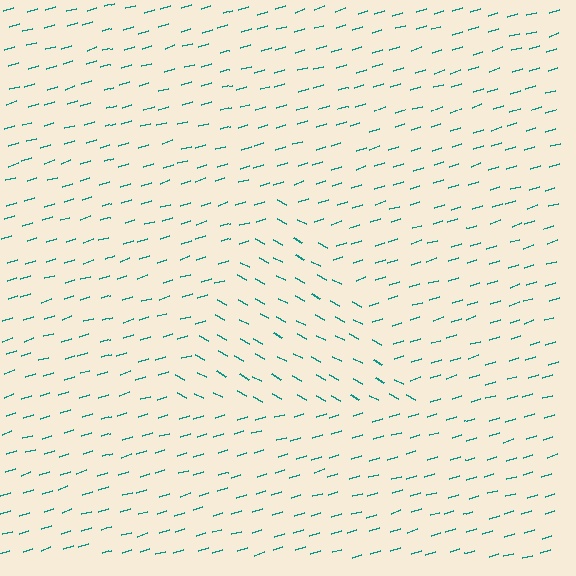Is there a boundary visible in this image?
Yes, there is a texture boundary formed by a change in line orientation.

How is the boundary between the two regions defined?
The boundary is defined purely by a change in line orientation (approximately 45 degrees difference). All lines are the same color and thickness.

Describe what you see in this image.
The image is filled with small teal line segments. A triangle region in the image has lines oriented differently from the surrounding lines, creating a visible texture boundary.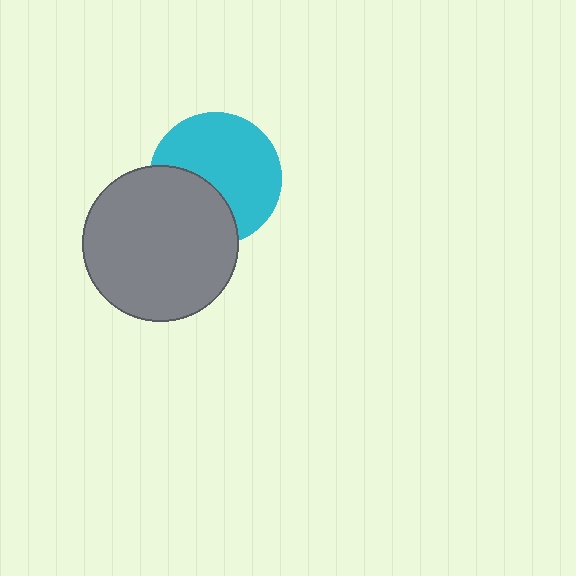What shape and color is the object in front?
The object in front is a gray circle.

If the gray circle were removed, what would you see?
You would see the complete cyan circle.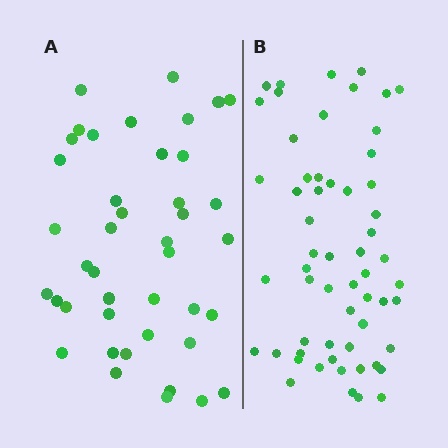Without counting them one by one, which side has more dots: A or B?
Region B (the right region) has more dots.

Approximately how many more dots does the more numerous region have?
Region B has approximately 15 more dots than region A.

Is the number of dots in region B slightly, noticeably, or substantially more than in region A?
Region B has noticeably more, but not dramatically so. The ratio is roughly 1.4 to 1.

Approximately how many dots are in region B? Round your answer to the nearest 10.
About 60 dots. (The exact count is 58, which rounds to 60.)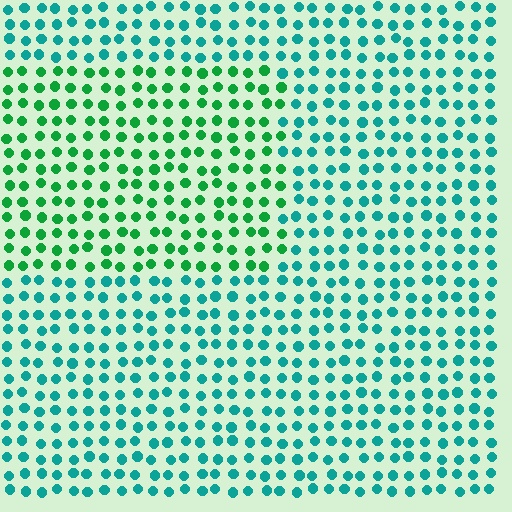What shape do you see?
I see a rectangle.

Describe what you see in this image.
The image is filled with small teal elements in a uniform arrangement. A rectangle-shaped region is visible where the elements are tinted to a slightly different hue, forming a subtle color boundary.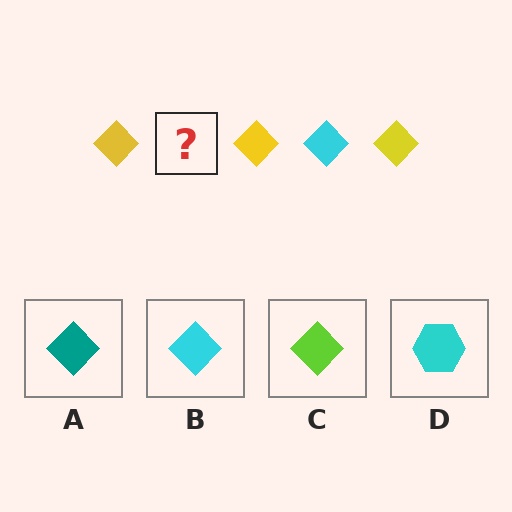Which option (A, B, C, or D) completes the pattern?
B.